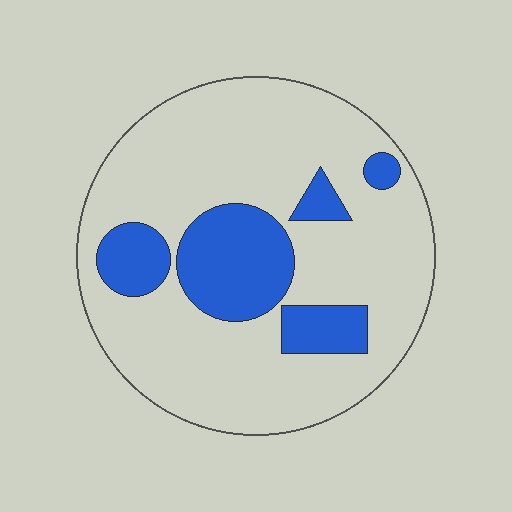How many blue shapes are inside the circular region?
5.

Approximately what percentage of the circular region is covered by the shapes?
Approximately 20%.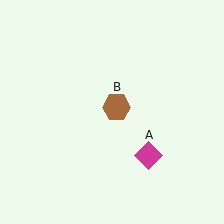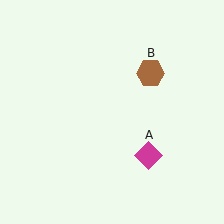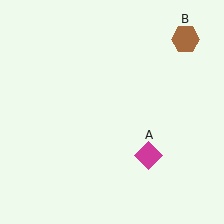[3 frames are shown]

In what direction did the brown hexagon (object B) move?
The brown hexagon (object B) moved up and to the right.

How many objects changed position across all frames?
1 object changed position: brown hexagon (object B).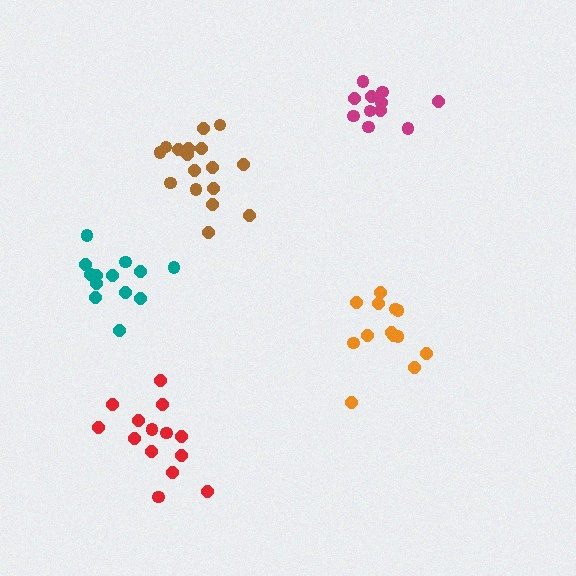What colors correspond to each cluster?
The clusters are colored: brown, red, magenta, teal, orange.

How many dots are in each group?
Group 1: 17 dots, Group 2: 14 dots, Group 3: 11 dots, Group 4: 13 dots, Group 5: 13 dots (68 total).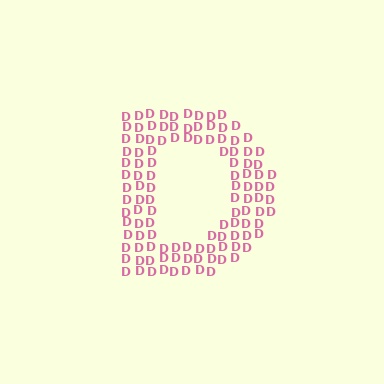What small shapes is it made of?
It is made of small letter D's.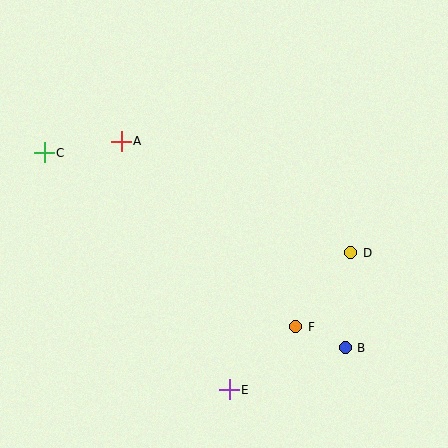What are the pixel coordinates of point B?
Point B is at (345, 348).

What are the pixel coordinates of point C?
Point C is at (44, 153).